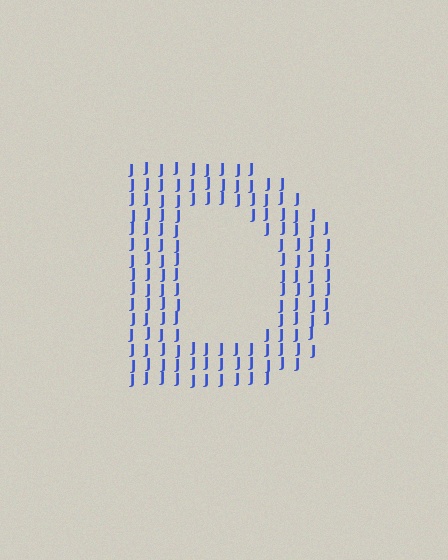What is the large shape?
The large shape is the letter D.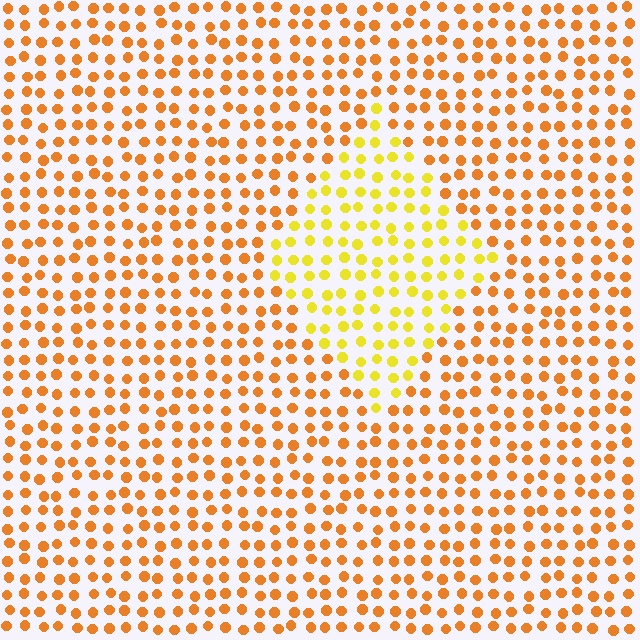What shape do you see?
I see a diamond.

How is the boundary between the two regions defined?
The boundary is defined purely by a slight shift in hue (about 31 degrees). Spacing, size, and orientation are identical on both sides.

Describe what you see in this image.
The image is filled with small orange elements in a uniform arrangement. A diamond-shaped region is visible where the elements are tinted to a slightly different hue, forming a subtle color boundary.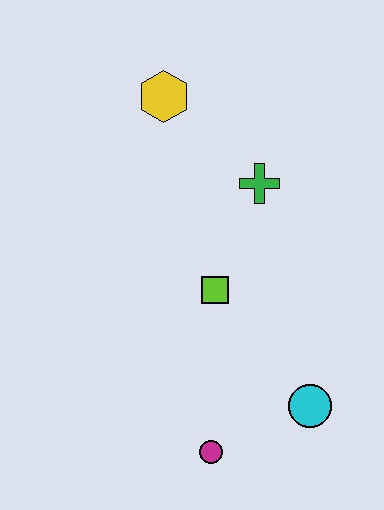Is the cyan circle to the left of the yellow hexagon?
No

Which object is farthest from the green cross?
The magenta circle is farthest from the green cross.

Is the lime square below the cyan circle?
No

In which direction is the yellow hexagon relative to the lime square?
The yellow hexagon is above the lime square.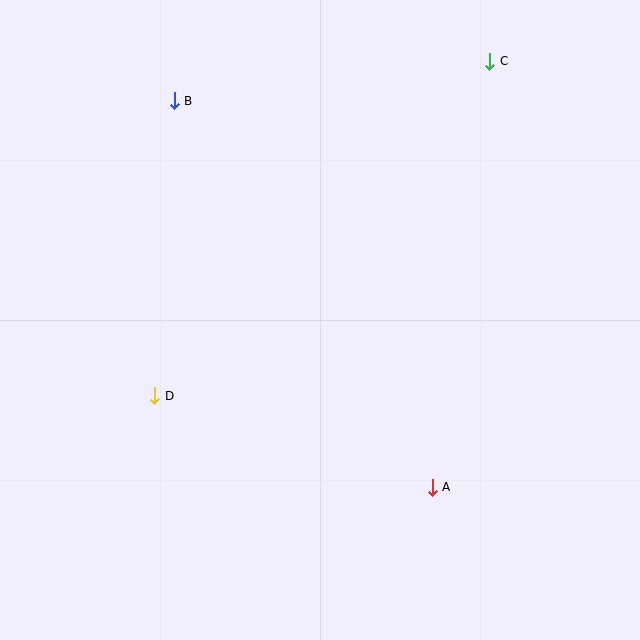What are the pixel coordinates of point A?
Point A is at (432, 487).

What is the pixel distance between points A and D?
The distance between A and D is 292 pixels.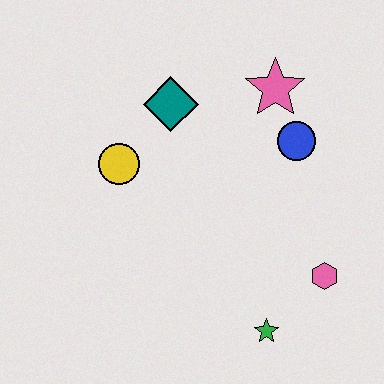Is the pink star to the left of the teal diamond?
No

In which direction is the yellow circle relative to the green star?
The yellow circle is above the green star.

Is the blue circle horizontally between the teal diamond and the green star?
No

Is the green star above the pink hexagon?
No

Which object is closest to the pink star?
The blue circle is closest to the pink star.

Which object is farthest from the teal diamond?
The green star is farthest from the teal diamond.